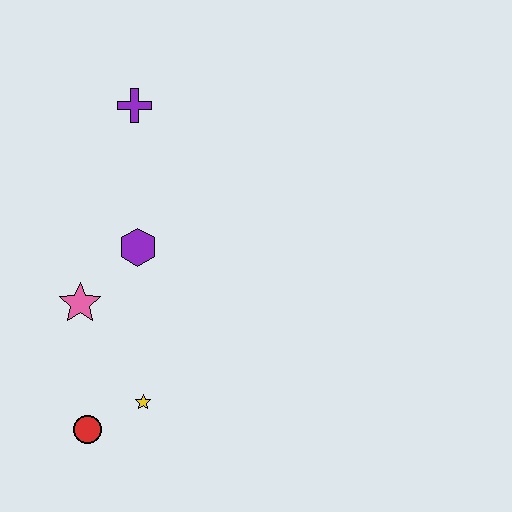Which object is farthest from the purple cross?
The red circle is farthest from the purple cross.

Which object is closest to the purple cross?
The purple hexagon is closest to the purple cross.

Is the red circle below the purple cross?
Yes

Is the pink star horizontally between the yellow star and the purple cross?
No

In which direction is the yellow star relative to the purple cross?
The yellow star is below the purple cross.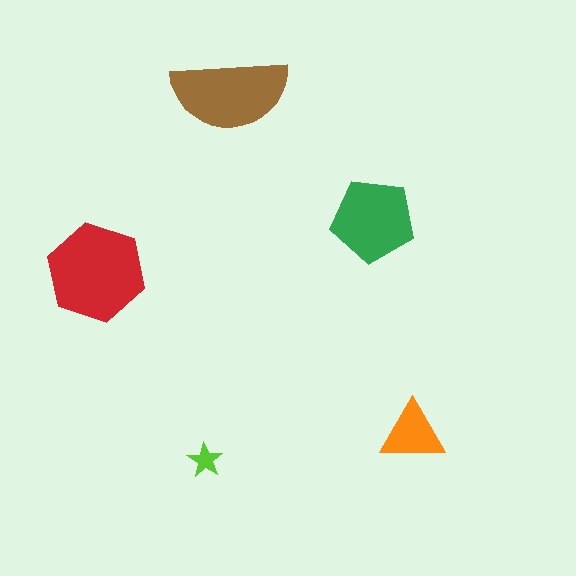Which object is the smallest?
The lime star.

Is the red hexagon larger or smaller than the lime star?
Larger.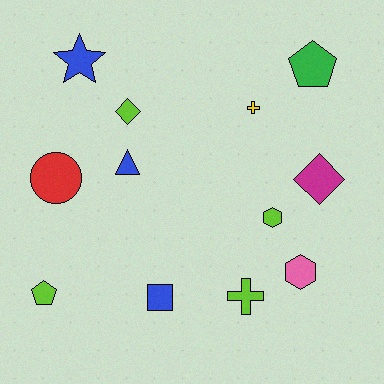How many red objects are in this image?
There is 1 red object.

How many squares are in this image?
There is 1 square.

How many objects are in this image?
There are 12 objects.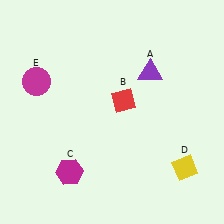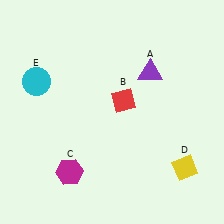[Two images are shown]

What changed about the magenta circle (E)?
In Image 1, E is magenta. In Image 2, it changed to cyan.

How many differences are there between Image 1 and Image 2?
There is 1 difference between the two images.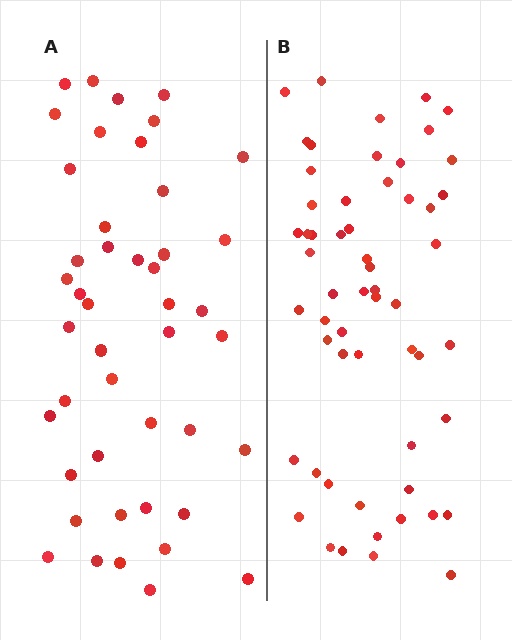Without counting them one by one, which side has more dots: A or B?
Region B (the right region) has more dots.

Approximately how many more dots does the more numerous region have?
Region B has roughly 12 or so more dots than region A.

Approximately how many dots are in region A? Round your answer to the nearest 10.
About 40 dots. (The exact count is 45, which rounds to 40.)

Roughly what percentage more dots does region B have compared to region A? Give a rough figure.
About 25% more.